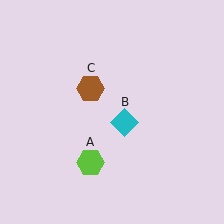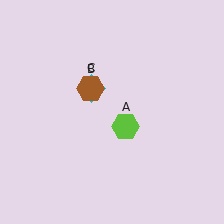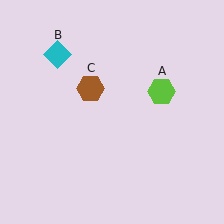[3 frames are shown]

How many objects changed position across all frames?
2 objects changed position: lime hexagon (object A), cyan diamond (object B).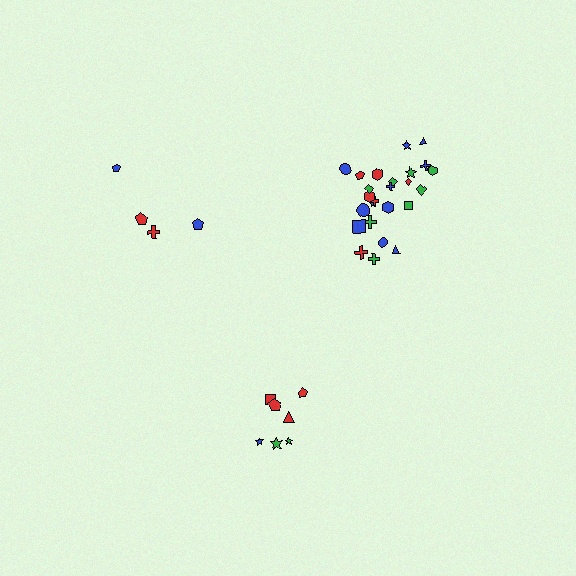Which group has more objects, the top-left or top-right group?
The top-right group.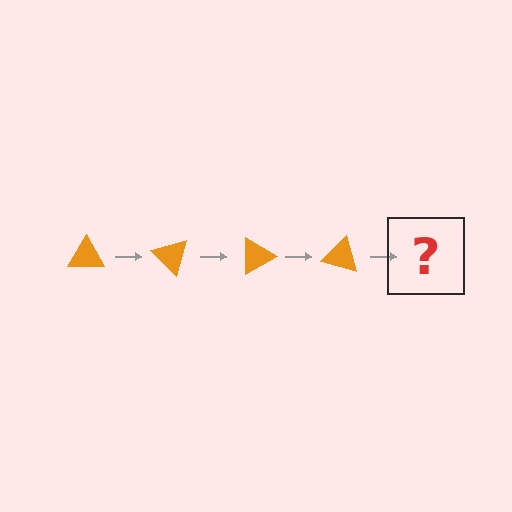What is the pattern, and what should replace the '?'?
The pattern is that the triangle rotates 45 degrees each step. The '?' should be an orange triangle rotated 180 degrees.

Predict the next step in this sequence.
The next step is an orange triangle rotated 180 degrees.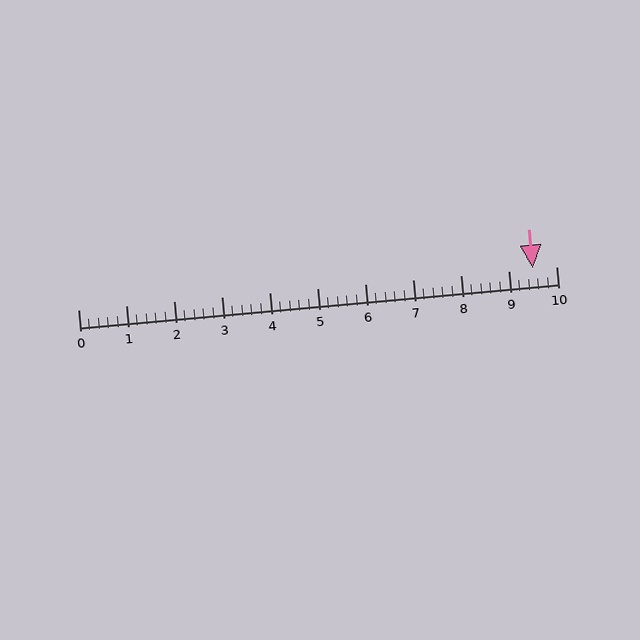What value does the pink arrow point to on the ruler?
The pink arrow points to approximately 9.5.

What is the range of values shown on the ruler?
The ruler shows values from 0 to 10.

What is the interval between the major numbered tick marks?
The major tick marks are spaced 1 units apart.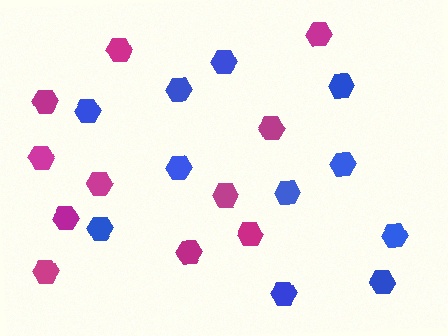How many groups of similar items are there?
There are 2 groups: one group of magenta hexagons (11) and one group of blue hexagons (11).